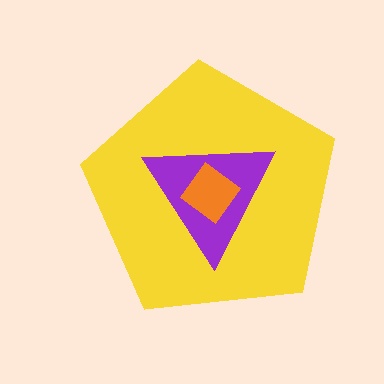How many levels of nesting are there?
3.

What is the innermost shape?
The orange diamond.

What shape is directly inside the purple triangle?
The orange diamond.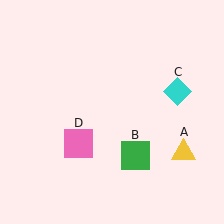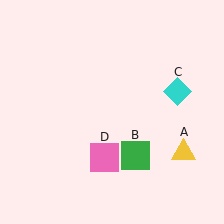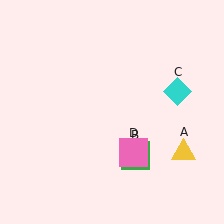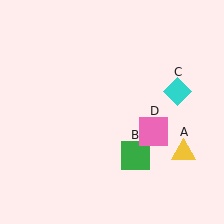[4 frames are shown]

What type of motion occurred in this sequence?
The pink square (object D) rotated counterclockwise around the center of the scene.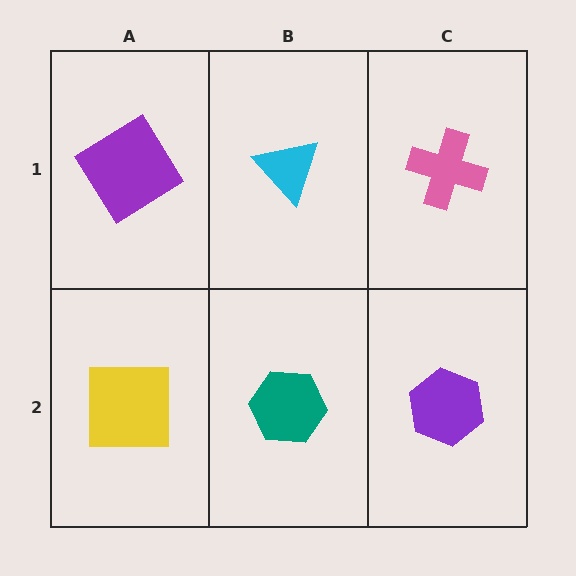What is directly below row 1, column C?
A purple hexagon.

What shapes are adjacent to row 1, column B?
A teal hexagon (row 2, column B), a purple diamond (row 1, column A), a pink cross (row 1, column C).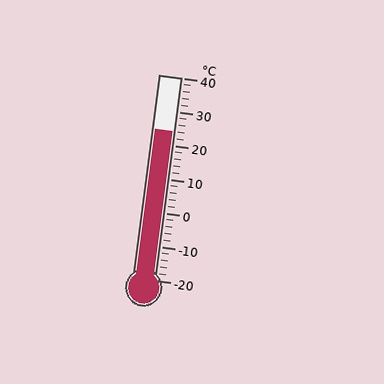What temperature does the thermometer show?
The thermometer shows approximately 24°C.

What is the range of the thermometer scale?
The thermometer scale ranges from -20°C to 40°C.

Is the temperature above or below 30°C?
The temperature is below 30°C.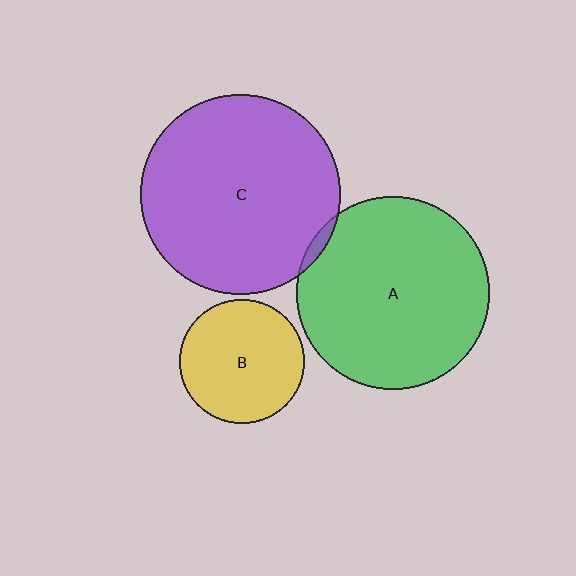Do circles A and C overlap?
Yes.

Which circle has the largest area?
Circle C (purple).